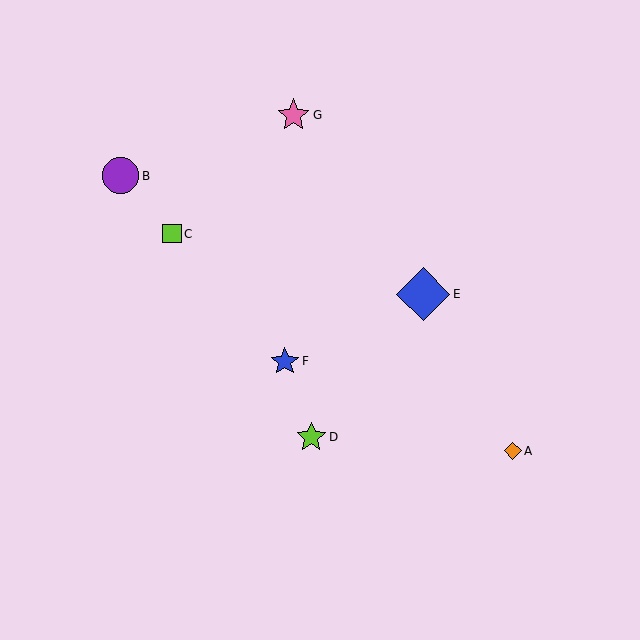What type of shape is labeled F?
Shape F is a blue star.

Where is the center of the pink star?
The center of the pink star is at (293, 115).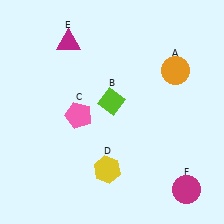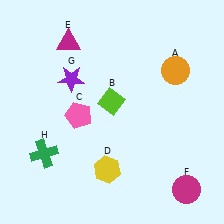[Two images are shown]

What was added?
A purple star (G), a green cross (H) were added in Image 2.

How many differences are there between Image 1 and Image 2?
There are 2 differences between the two images.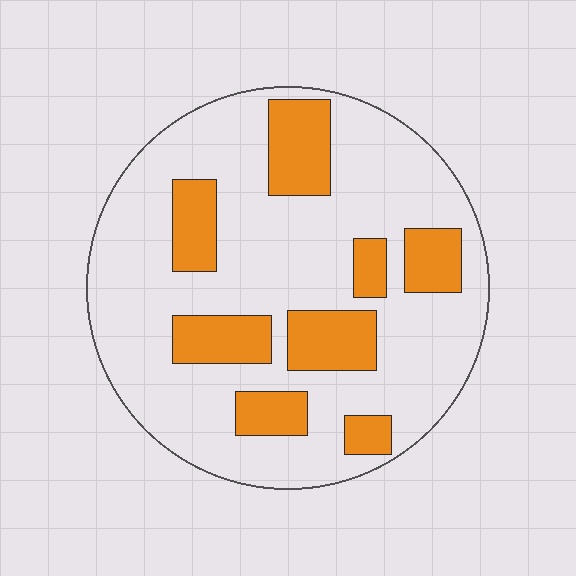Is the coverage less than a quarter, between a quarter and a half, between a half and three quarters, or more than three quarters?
Less than a quarter.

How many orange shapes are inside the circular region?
8.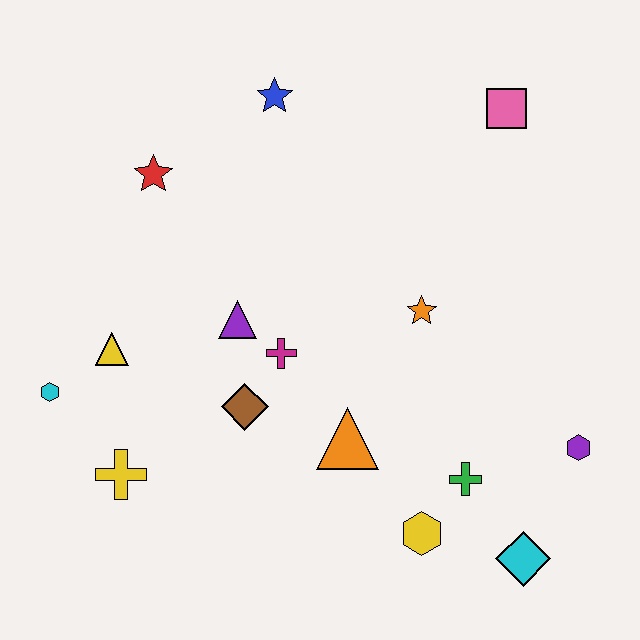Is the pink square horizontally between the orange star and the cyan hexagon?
No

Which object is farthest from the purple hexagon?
The cyan hexagon is farthest from the purple hexagon.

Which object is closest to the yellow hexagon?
The green cross is closest to the yellow hexagon.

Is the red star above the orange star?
Yes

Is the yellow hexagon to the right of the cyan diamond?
No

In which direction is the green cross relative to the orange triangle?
The green cross is to the right of the orange triangle.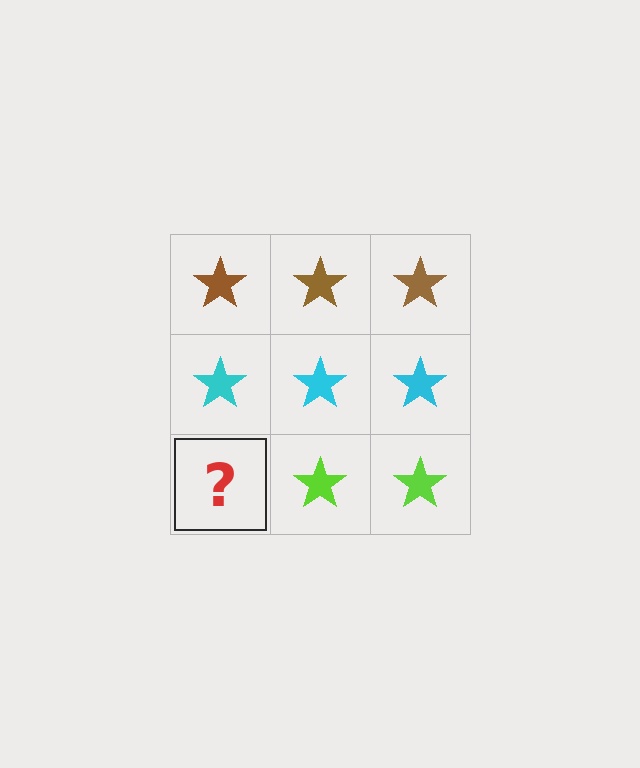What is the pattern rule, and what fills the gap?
The rule is that each row has a consistent color. The gap should be filled with a lime star.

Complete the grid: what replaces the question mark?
The question mark should be replaced with a lime star.